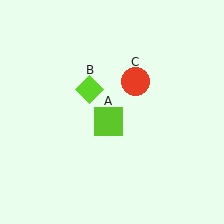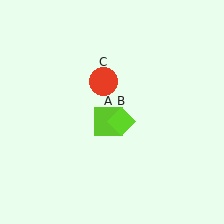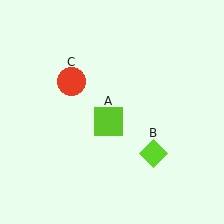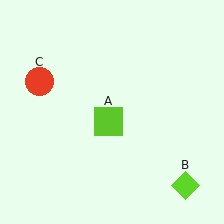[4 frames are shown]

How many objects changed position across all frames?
2 objects changed position: lime diamond (object B), red circle (object C).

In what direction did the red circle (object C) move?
The red circle (object C) moved left.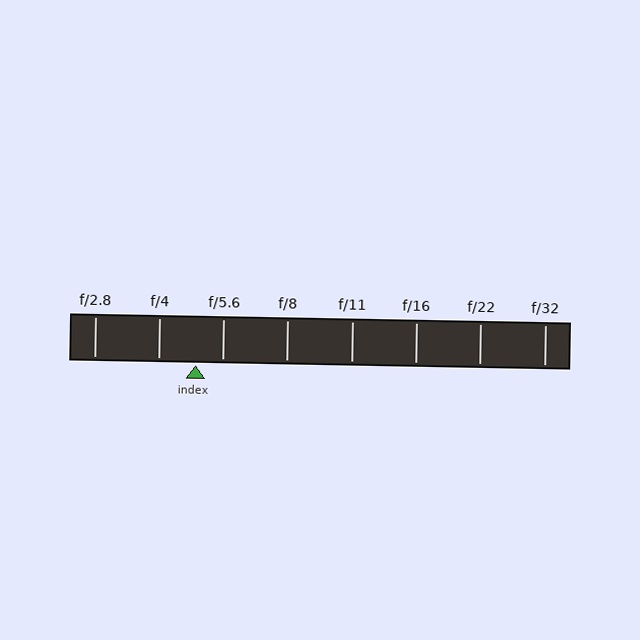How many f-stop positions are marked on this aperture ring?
There are 8 f-stop positions marked.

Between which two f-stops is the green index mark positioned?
The index mark is between f/4 and f/5.6.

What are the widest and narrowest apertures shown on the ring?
The widest aperture shown is f/2.8 and the narrowest is f/32.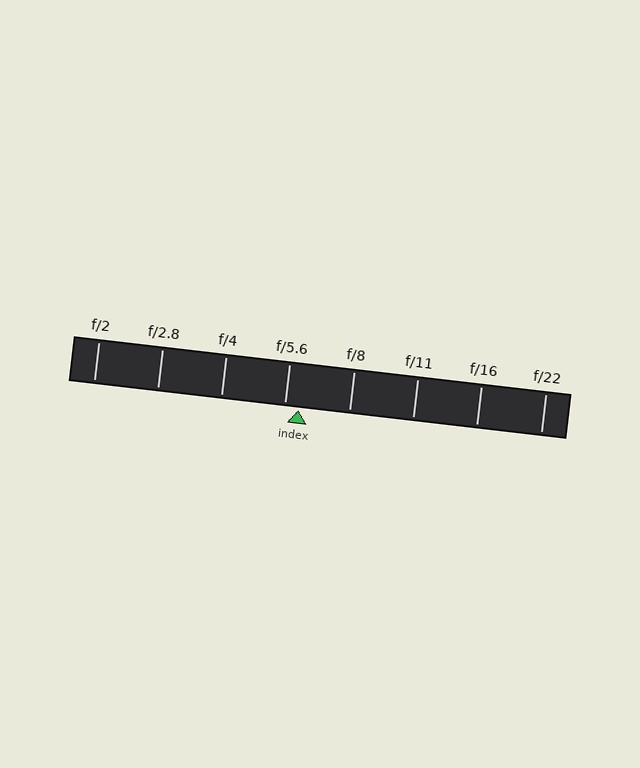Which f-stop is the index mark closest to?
The index mark is closest to f/5.6.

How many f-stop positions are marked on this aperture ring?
There are 8 f-stop positions marked.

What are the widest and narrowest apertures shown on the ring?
The widest aperture shown is f/2 and the narrowest is f/22.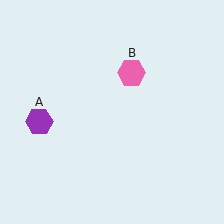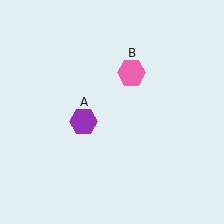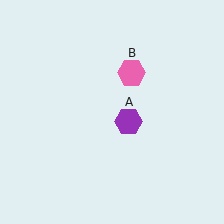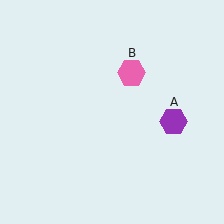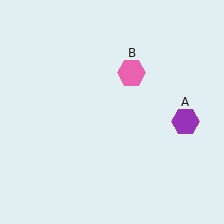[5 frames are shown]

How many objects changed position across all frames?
1 object changed position: purple hexagon (object A).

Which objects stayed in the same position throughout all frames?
Pink hexagon (object B) remained stationary.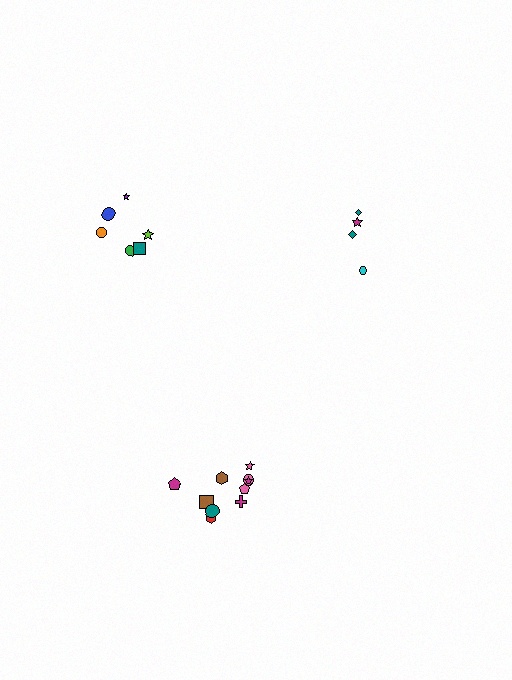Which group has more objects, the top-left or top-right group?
The top-left group.